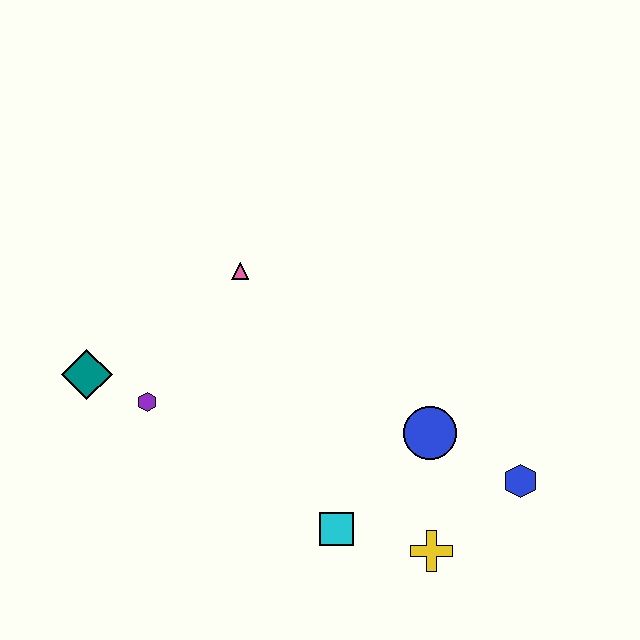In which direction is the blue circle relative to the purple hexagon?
The blue circle is to the right of the purple hexagon.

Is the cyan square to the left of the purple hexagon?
No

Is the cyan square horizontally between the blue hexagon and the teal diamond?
Yes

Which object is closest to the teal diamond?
The purple hexagon is closest to the teal diamond.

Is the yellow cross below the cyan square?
Yes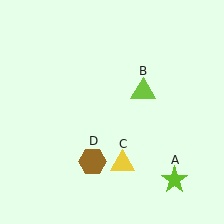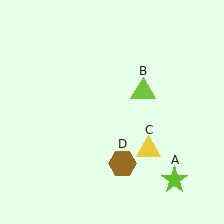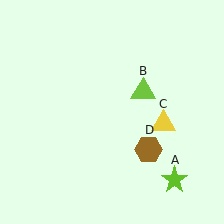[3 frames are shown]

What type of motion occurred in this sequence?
The yellow triangle (object C), brown hexagon (object D) rotated counterclockwise around the center of the scene.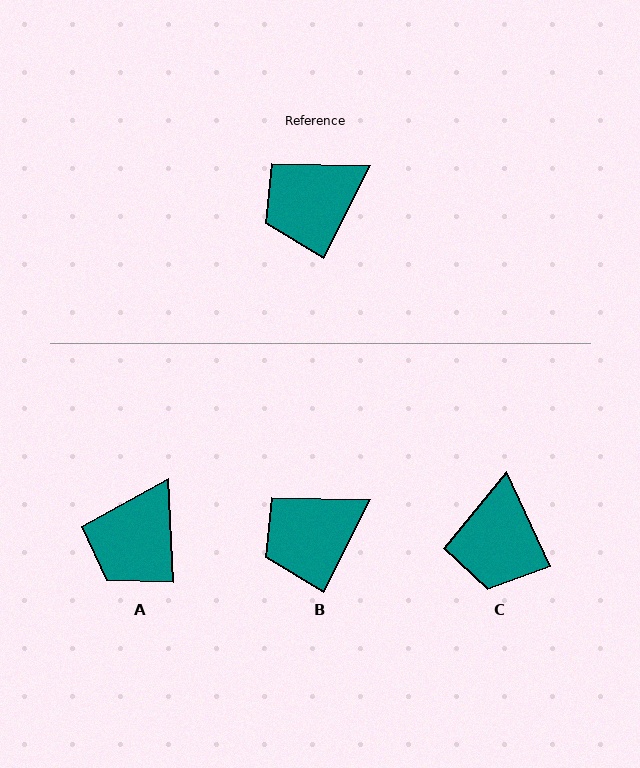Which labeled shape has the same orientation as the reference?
B.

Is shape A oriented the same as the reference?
No, it is off by about 30 degrees.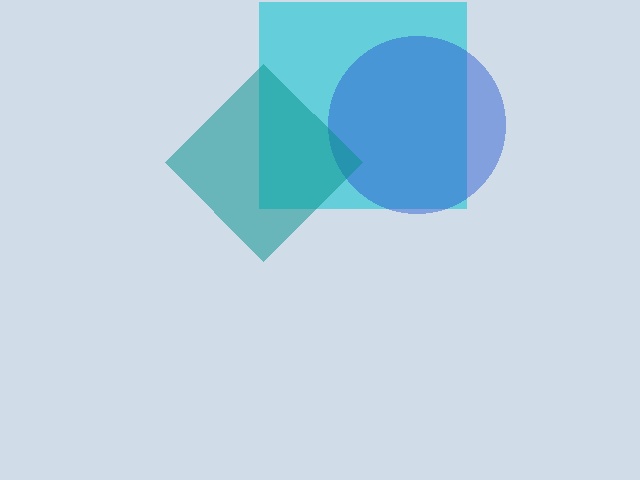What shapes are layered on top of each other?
The layered shapes are: a cyan square, a blue circle, a teal diamond.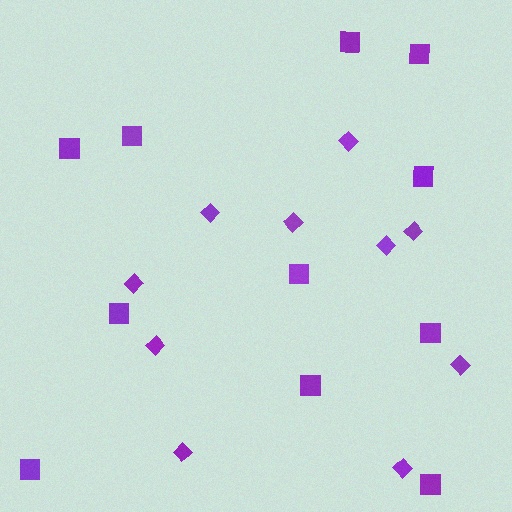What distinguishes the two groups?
There are 2 groups: one group of diamonds (10) and one group of squares (11).